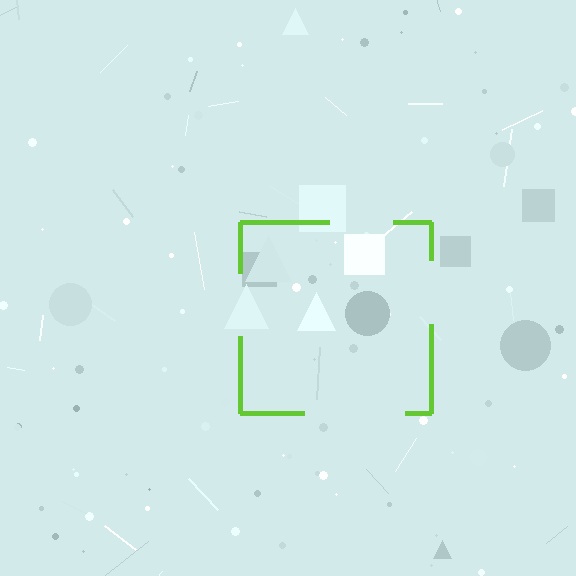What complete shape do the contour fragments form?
The contour fragments form a square.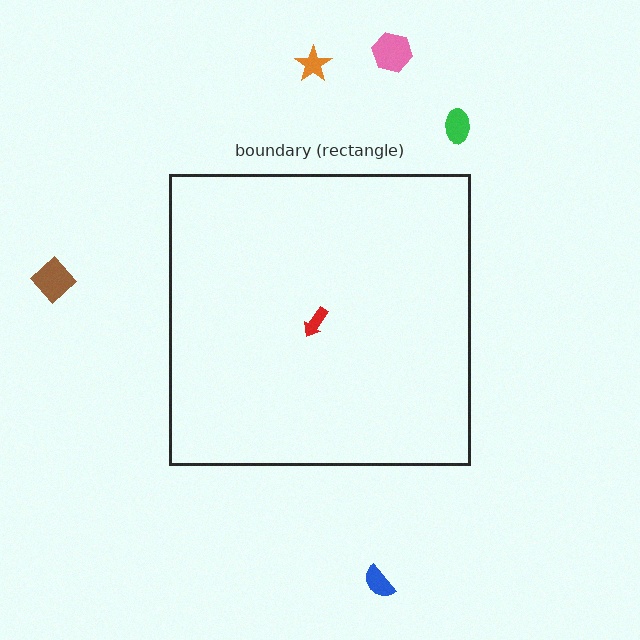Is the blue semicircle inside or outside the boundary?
Outside.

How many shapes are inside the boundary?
1 inside, 5 outside.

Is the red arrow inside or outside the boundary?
Inside.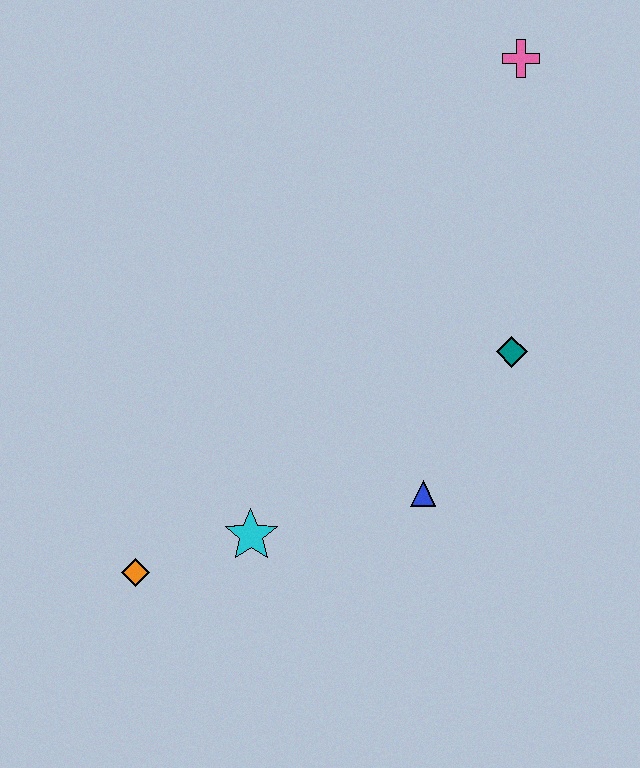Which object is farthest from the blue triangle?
The pink cross is farthest from the blue triangle.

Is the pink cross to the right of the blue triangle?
Yes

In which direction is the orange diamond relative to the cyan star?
The orange diamond is to the left of the cyan star.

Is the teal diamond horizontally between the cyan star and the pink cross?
Yes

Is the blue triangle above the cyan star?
Yes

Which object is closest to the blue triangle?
The teal diamond is closest to the blue triangle.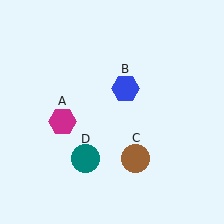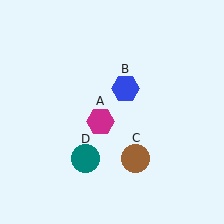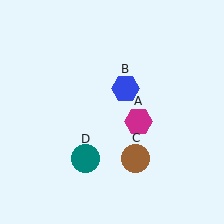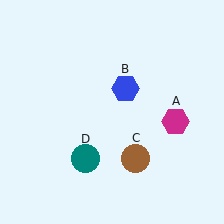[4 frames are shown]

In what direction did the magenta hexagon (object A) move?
The magenta hexagon (object A) moved right.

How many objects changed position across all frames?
1 object changed position: magenta hexagon (object A).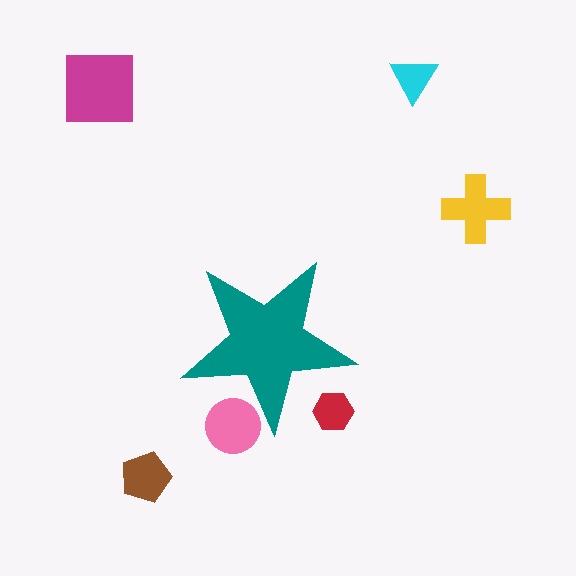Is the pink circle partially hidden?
Yes, the pink circle is partially hidden behind the teal star.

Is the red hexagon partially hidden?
Yes, the red hexagon is partially hidden behind the teal star.